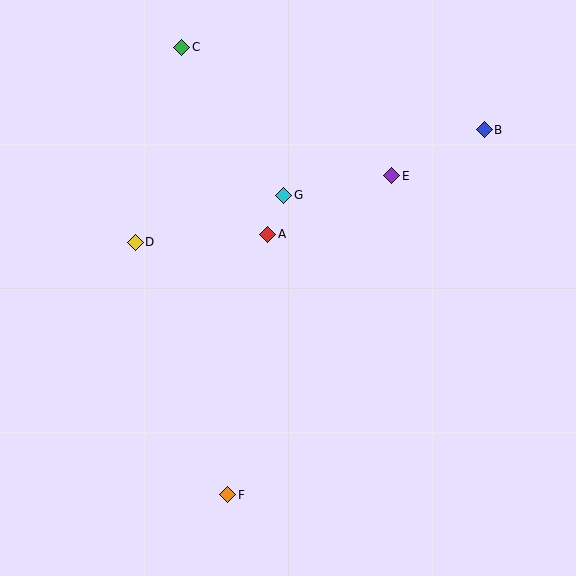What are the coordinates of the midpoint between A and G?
The midpoint between A and G is at (276, 215).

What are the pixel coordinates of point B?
Point B is at (484, 130).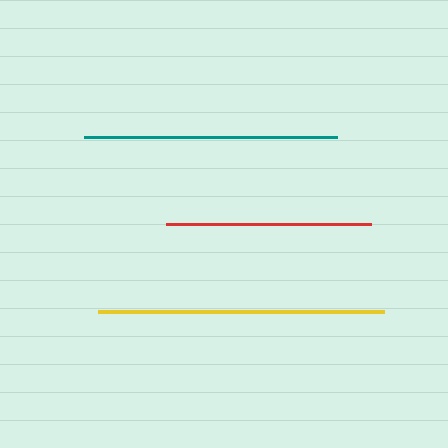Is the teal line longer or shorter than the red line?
The teal line is longer than the red line.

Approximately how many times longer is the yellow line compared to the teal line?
The yellow line is approximately 1.1 times the length of the teal line.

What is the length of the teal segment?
The teal segment is approximately 253 pixels long.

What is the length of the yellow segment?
The yellow segment is approximately 286 pixels long.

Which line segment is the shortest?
The red line is the shortest at approximately 205 pixels.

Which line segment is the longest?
The yellow line is the longest at approximately 286 pixels.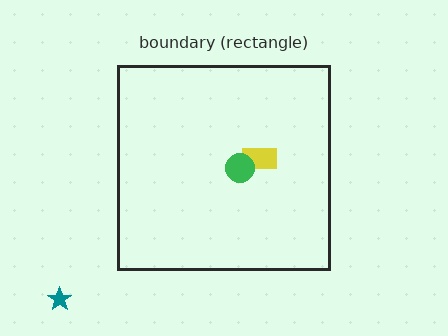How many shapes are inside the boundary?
2 inside, 1 outside.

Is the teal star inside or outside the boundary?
Outside.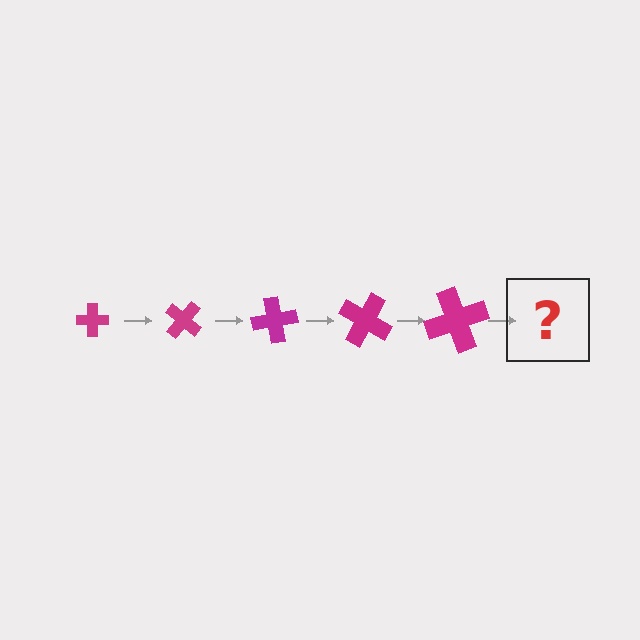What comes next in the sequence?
The next element should be a cross, larger than the previous one and rotated 200 degrees from the start.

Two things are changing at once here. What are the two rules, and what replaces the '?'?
The two rules are that the cross grows larger each step and it rotates 40 degrees each step. The '?' should be a cross, larger than the previous one and rotated 200 degrees from the start.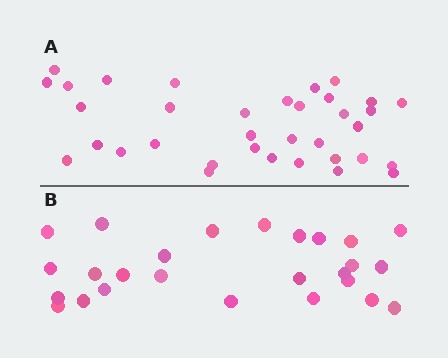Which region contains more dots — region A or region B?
Region A (the top region) has more dots.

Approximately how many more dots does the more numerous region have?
Region A has roughly 8 or so more dots than region B.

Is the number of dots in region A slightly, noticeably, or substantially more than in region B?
Region A has noticeably more, but not dramatically so. The ratio is roughly 1.3 to 1.